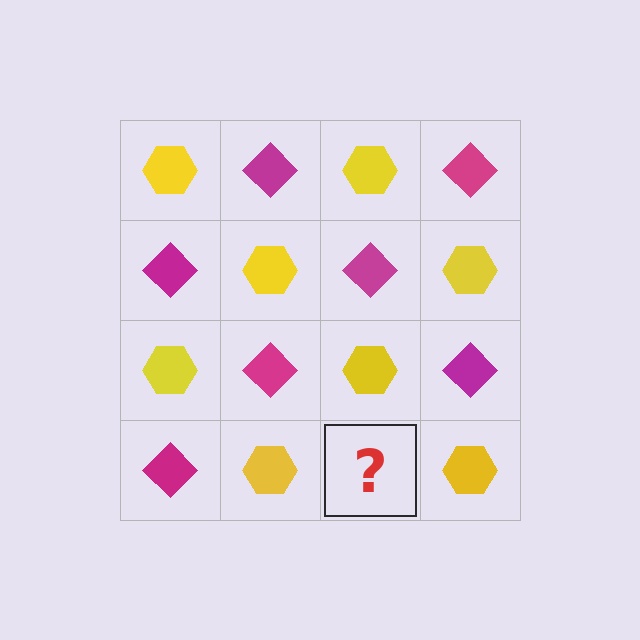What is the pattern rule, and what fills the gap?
The rule is that it alternates yellow hexagon and magenta diamond in a checkerboard pattern. The gap should be filled with a magenta diamond.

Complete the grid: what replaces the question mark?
The question mark should be replaced with a magenta diamond.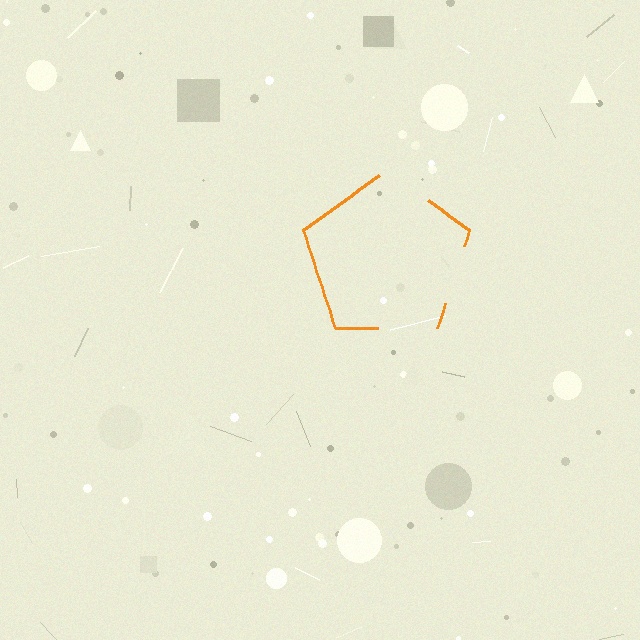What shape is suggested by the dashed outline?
The dashed outline suggests a pentagon.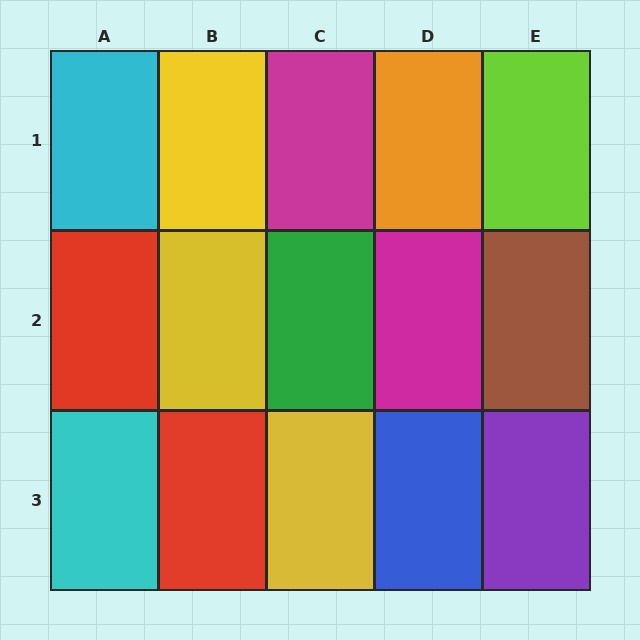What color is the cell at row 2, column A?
Red.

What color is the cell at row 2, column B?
Yellow.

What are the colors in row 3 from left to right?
Cyan, red, yellow, blue, purple.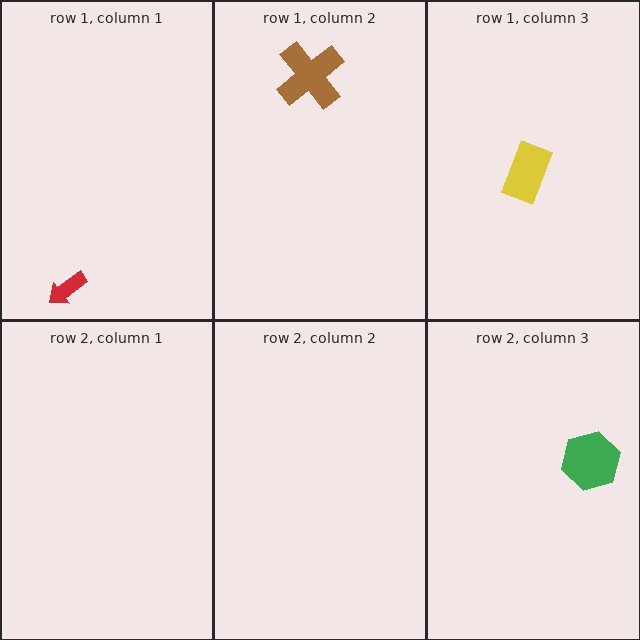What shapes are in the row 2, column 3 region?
The green hexagon.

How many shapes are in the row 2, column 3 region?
1.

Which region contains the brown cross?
The row 1, column 2 region.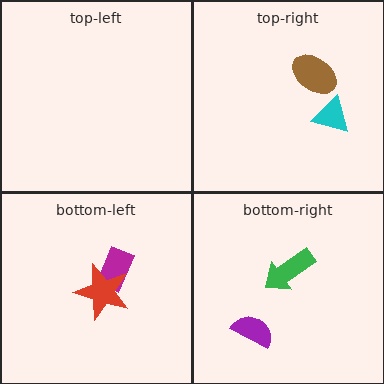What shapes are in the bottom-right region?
The purple semicircle, the green arrow.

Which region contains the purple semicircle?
The bottom-right region.